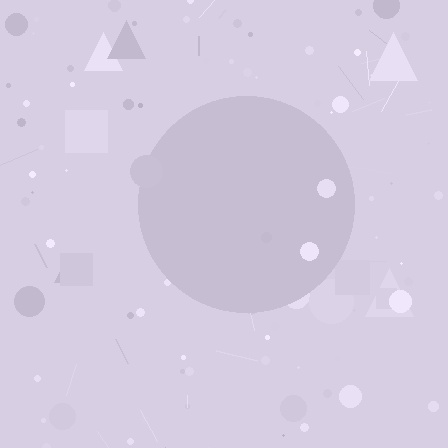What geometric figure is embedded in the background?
A circle is embedded in the background.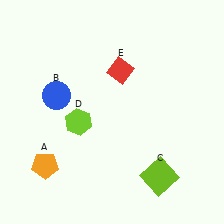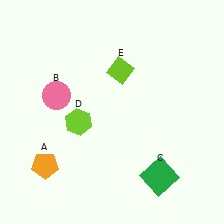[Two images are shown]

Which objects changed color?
B changed from blue to pink. C changed from lime to green. E changed from red to lime.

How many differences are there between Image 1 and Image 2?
There are 3 differences between the two images.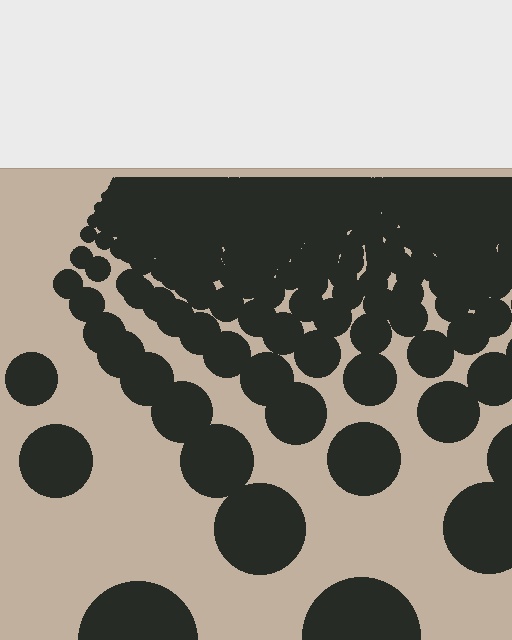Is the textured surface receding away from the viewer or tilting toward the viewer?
The surface is receding away from the viewer. Texture elements get smaller and denser toward the top.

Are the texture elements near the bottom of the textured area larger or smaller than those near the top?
Larger. Near the bottom, elements are closer to the viewer and appear at a bigger on-screen size.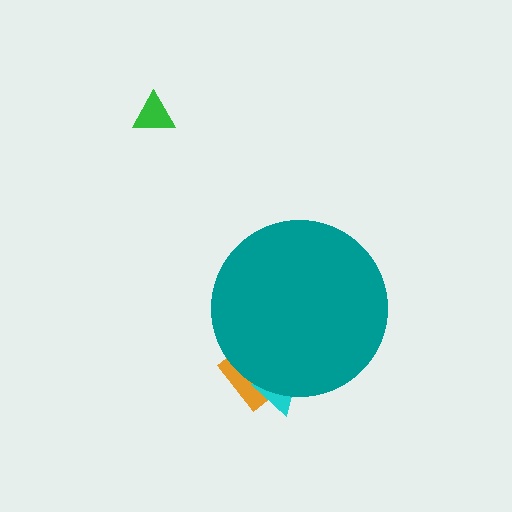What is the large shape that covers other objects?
A teal circle.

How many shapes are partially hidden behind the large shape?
2 shapes are partially hidden.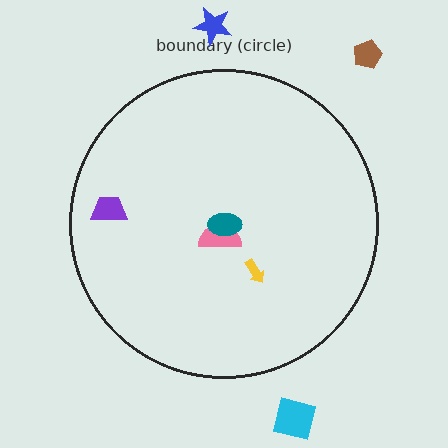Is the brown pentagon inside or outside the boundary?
Outside.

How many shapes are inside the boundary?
4 inside, 3 outside.